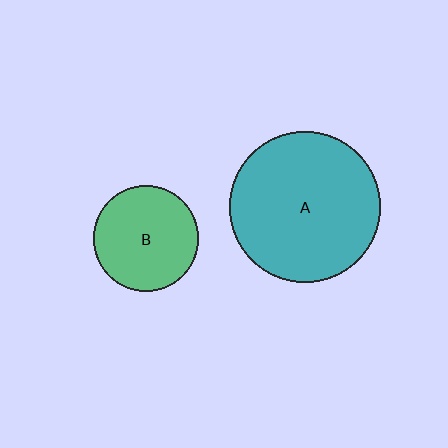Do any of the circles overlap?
No, none of the circles overlap.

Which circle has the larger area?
Circle A (teal).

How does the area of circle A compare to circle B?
Approximately 2.0 times.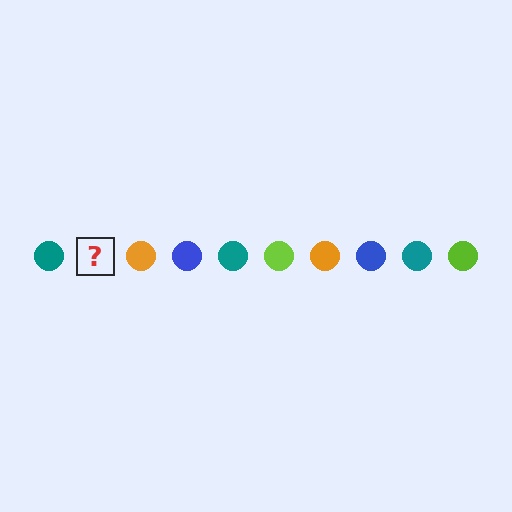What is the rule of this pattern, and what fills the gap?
The rule is that the pattern cycles through teal, lime, orange, blue circles. The gap should be filled with a lime circle.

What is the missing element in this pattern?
The missing element is a lime circle.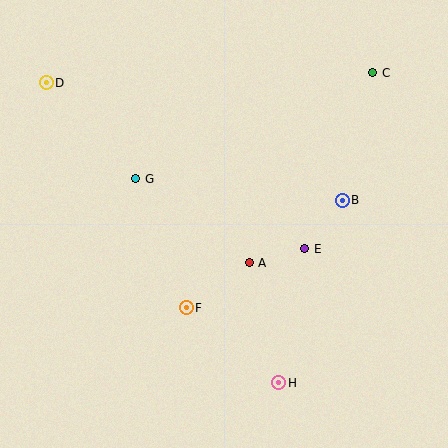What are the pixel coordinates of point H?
Point H is at (279, 383).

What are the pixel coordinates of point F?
Point F is at (186, 308).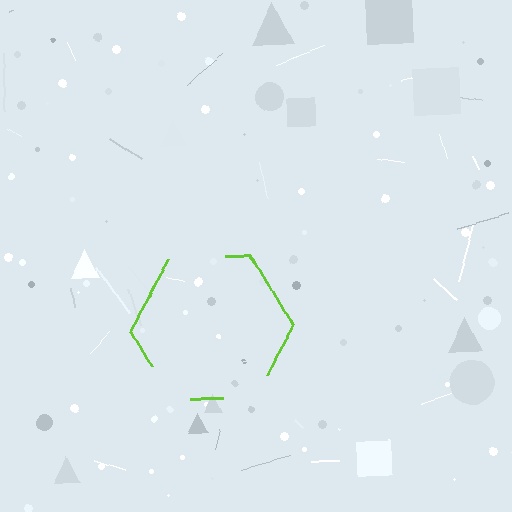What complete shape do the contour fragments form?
The contour fragments form a hexagon.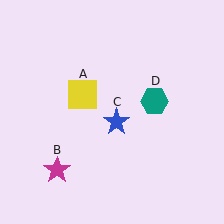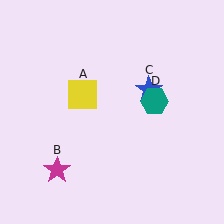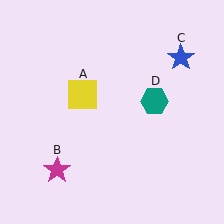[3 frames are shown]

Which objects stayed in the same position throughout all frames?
Yellow square (object A) and magenta star (object B) and teal hexagon (object D) remained stationary.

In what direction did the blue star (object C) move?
The blue star (object C) moved up and to the right.